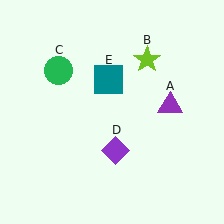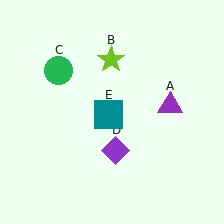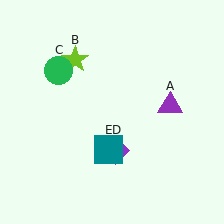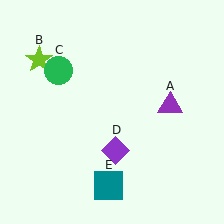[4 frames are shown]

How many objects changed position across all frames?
2 objects changed position: lime star (object B), teal square (object E).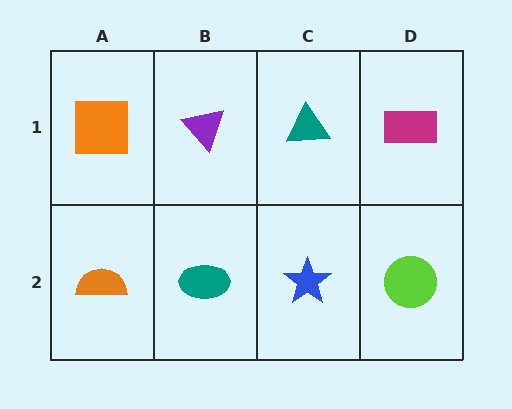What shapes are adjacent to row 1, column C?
A blue star (row 2, column C), a purple triangle (row 1, column B), a magenta rectangle (row 1, column D).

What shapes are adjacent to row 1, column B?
A teal ellipse (row 2, column B), an orange square (row 1, column A), a teal triangle (row 1, column C).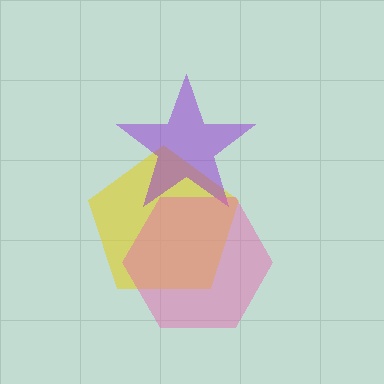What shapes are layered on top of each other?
The layered shapes are: a yellow pentagon, a purple star, a pink hexagon.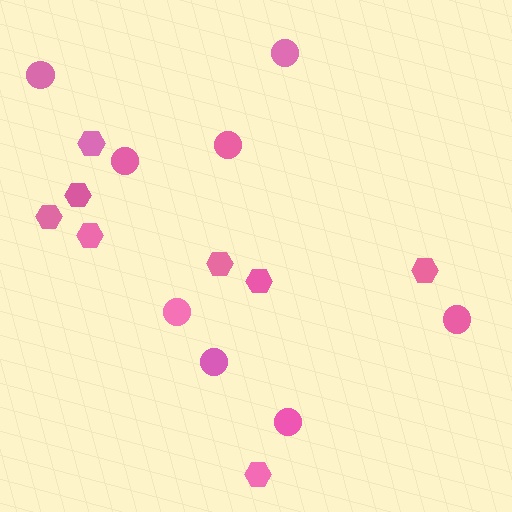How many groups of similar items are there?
There are 2 groups: one group of circles (8) and one group of hexagons (8).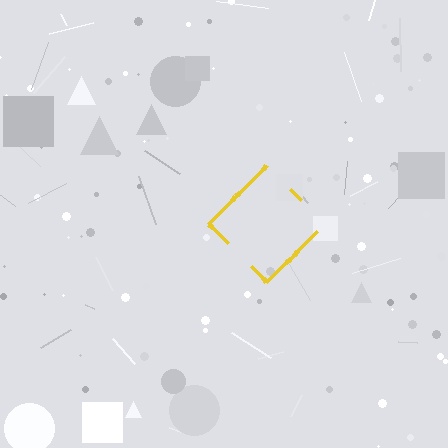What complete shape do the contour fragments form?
The contour fragments form a diamond.